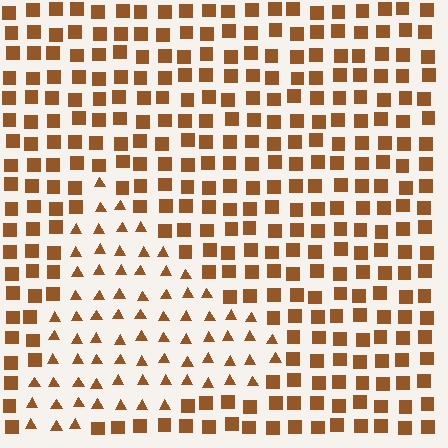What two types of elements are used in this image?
The image uses triangles inside the triangle region and squares outside it.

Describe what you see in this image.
The image is filled with small brown elements arranged in a uniform grid. A triangle-shaped region contains triangles, while the surrounding area contains squares. The boundary is defined purely by the change in element shape.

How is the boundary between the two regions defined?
The boundary is defined by a change in element shape: triangles inside vs. squares outside. All elements share the same color and spacing.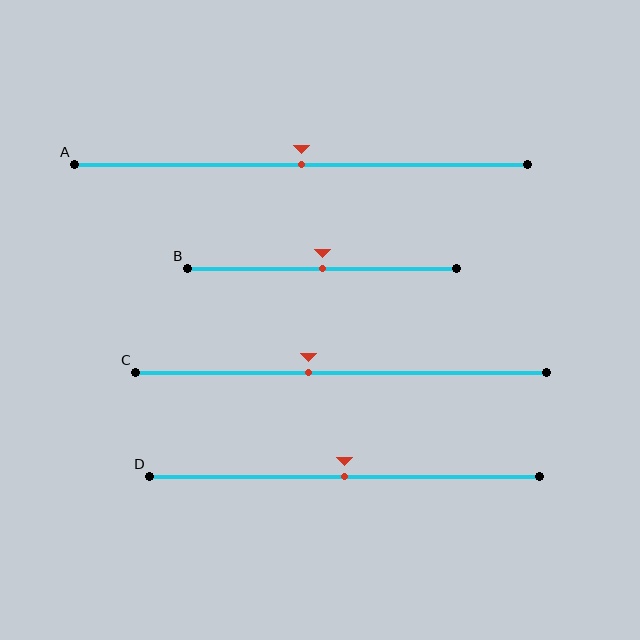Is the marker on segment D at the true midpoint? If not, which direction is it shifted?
Yes, the marker on segment D is at the true midpoint.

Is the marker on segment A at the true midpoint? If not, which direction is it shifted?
Yes, the marker on segment A is at the true midpoint.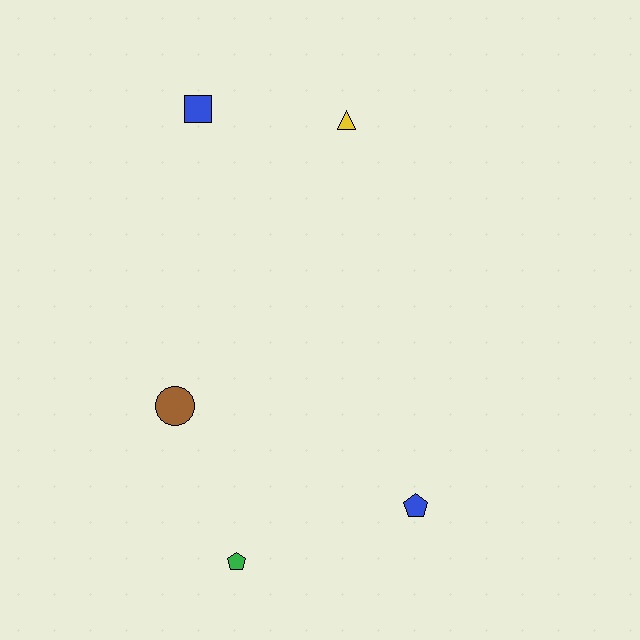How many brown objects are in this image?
There is 1 brown object.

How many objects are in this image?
There are 5 objects.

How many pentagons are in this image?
There are 2 pentagons.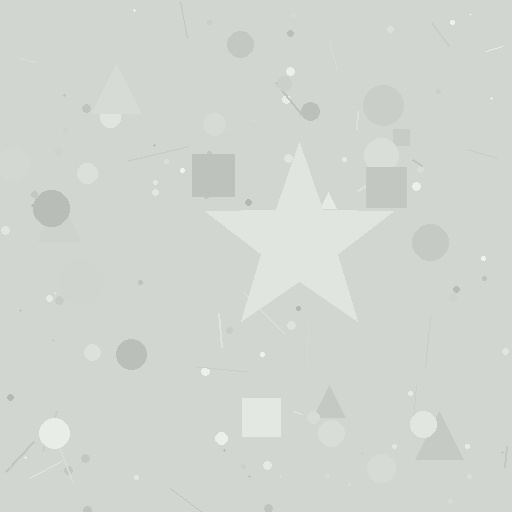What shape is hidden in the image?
A star is hidden in the image.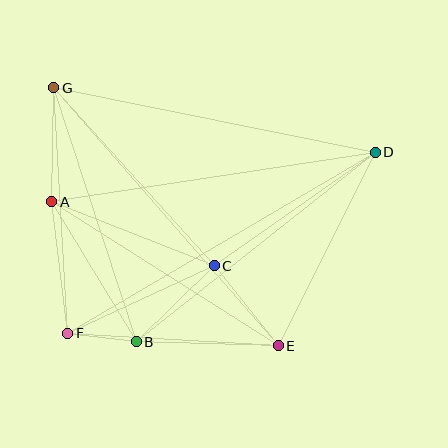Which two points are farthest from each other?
Points D and F are farthest from each other.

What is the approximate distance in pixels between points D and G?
The distance between D and G is approximately 328 pixels.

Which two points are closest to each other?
Points B and F are closest to each other.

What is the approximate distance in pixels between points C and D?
The distance between C and D is approximately 197 pixels.